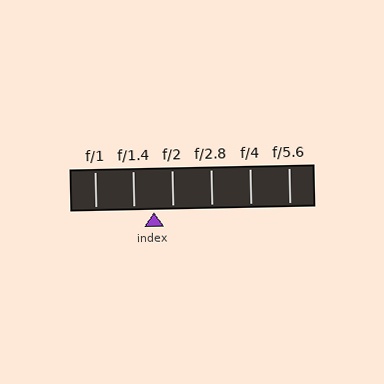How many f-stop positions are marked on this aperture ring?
There are 6 f-stop positions marked.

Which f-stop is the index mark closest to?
The index mark is closest to f/2.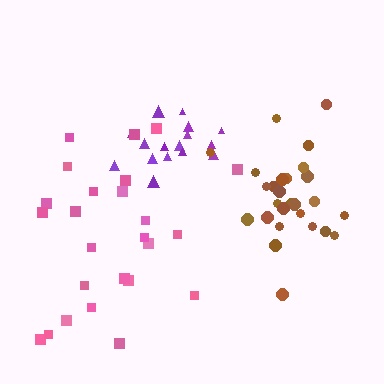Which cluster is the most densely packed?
Brown.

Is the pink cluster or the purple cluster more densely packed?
Purple.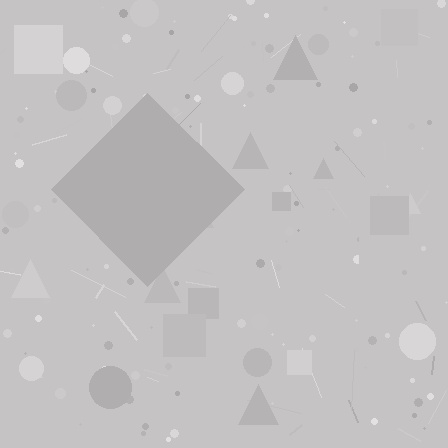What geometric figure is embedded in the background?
A diamond is embedded in the background.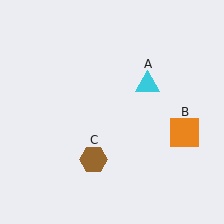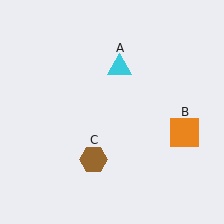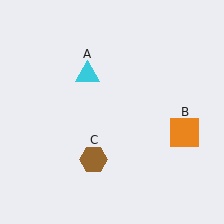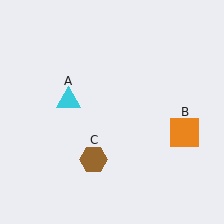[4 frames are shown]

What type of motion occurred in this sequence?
The cyan triangle (object A) rotated counterclockwise around the center of the scene.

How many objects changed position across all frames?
1 object changed position: cyan triangle (object A).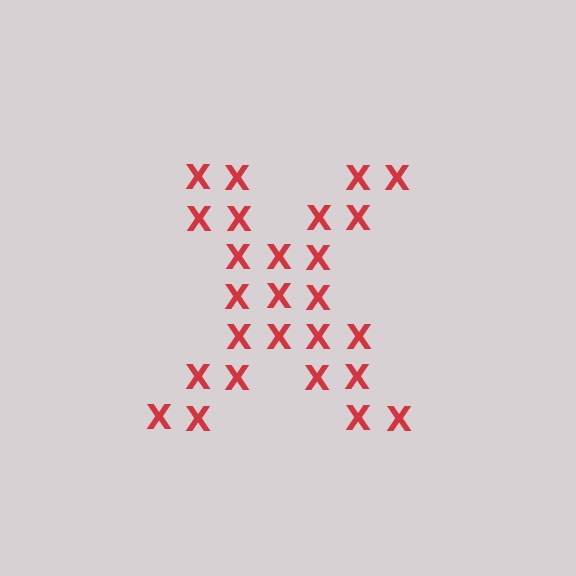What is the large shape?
The large shape is the letter X.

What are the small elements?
The small elements are letter X's.